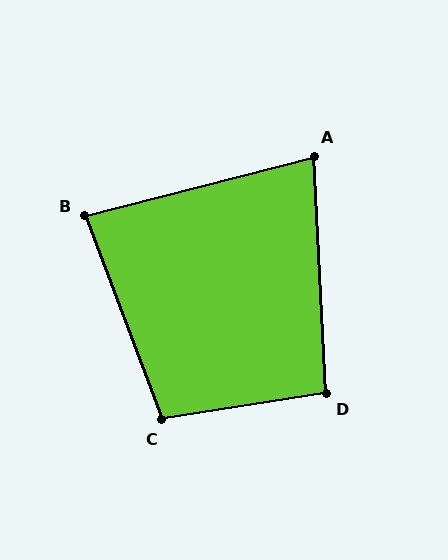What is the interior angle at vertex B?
Approximately 84 degrees (acute).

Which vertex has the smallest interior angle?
A, at approximately 78 degrees.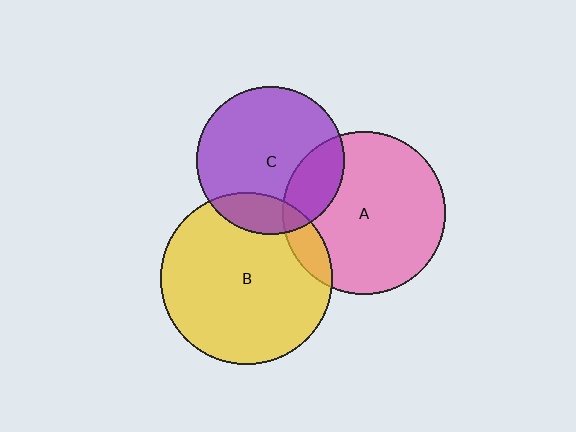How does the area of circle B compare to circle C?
Approximately 1.3 times.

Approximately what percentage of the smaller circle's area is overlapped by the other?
Approximately 15%.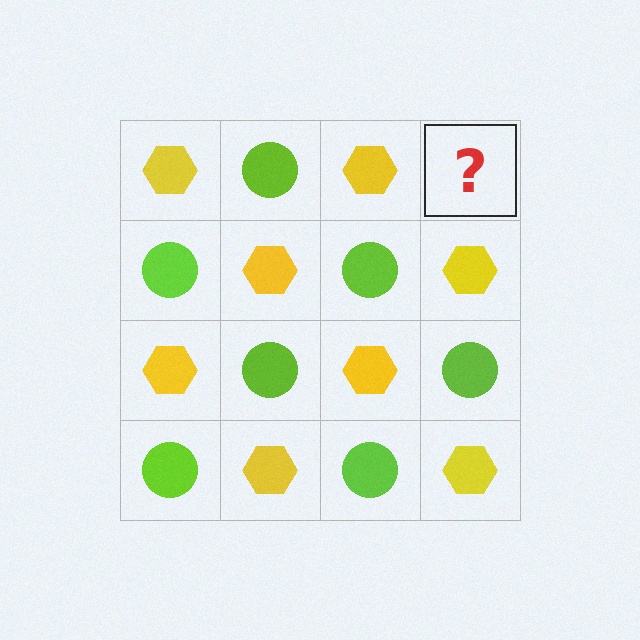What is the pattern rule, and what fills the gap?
The rule is that it alternates yellow hexagon and lime circle in a checkerboard pattern. The gap should be filled with a lime circle.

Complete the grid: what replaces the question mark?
The question mark should be replaced with a lime circle.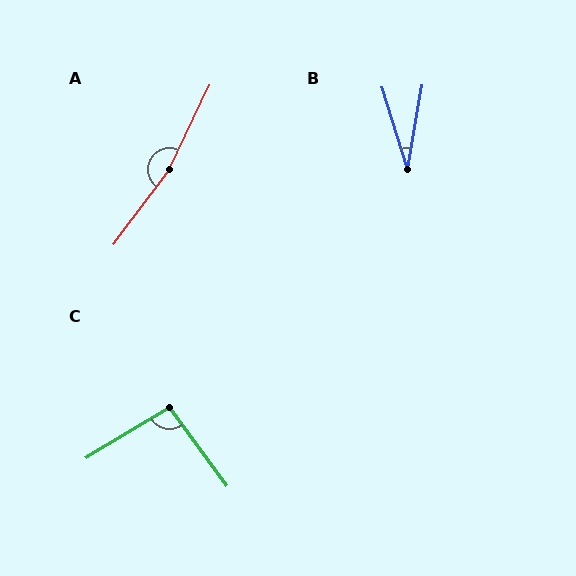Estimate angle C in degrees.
Approximately 95 degrees.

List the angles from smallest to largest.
B (27°), C (95°), A (169°).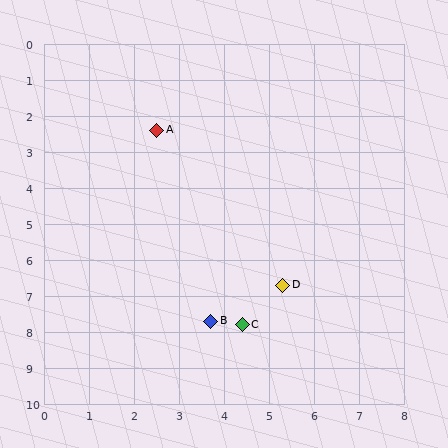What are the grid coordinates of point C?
Point C is at approximately (4.4, 7.8).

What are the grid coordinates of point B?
Point B is at approximately (3.7, 7.7).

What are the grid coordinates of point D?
Point D is at approximately (5.3, 6.7).